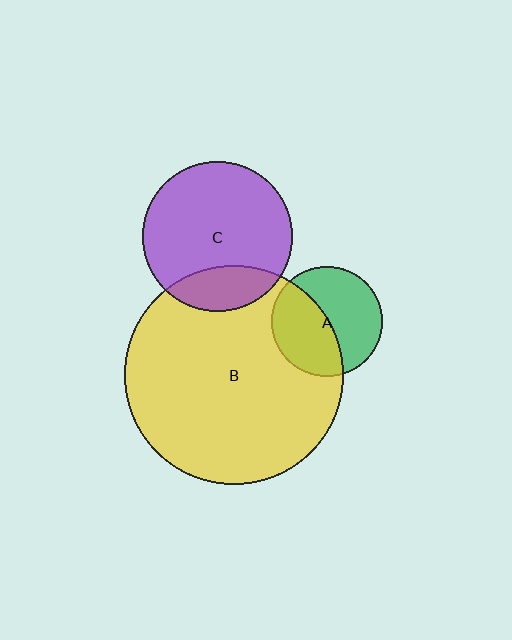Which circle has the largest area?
Circle B (yellow).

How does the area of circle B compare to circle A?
Approximately 3.9 times.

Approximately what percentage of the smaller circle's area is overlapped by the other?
Approximately 20%.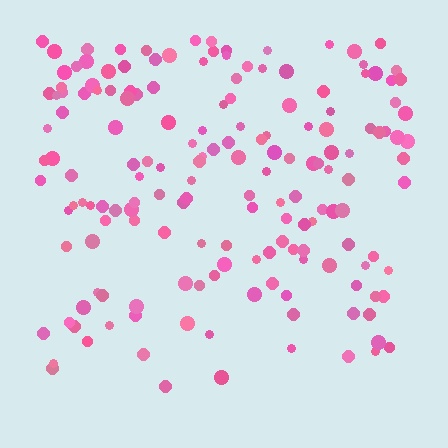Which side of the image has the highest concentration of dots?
The top.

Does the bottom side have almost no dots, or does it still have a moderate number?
Still a moderate number, just noticeably fewer than the top.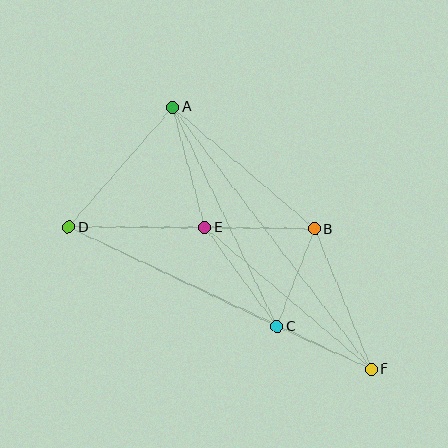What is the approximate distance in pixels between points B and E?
The distance between B and E is approximately 110 pixels.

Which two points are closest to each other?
Points C and F are closest to each other.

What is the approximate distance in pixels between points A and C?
The distance between A and C is approximately 243 pixels.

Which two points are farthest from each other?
Points D and F are farthest from each other.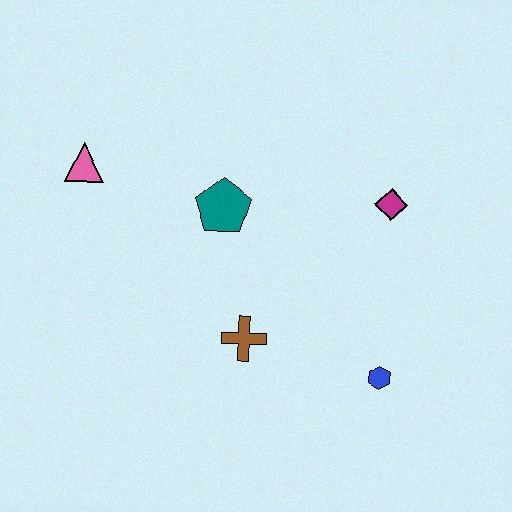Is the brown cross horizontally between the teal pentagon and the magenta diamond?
Yes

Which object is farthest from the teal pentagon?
The blue hexagon is farthest from the teal pentagon.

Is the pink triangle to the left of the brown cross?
Yes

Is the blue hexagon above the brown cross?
No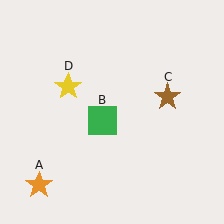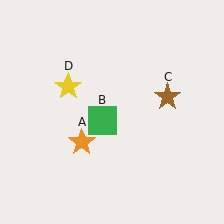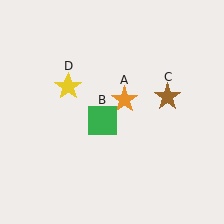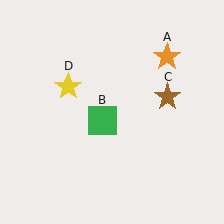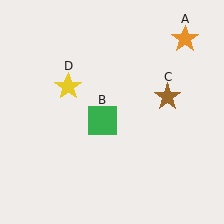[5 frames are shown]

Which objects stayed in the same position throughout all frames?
Green square (object B) and brown star (object C) and yellow star (object D) remained stationary.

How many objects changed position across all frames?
1 object changed position: orange star (object A).